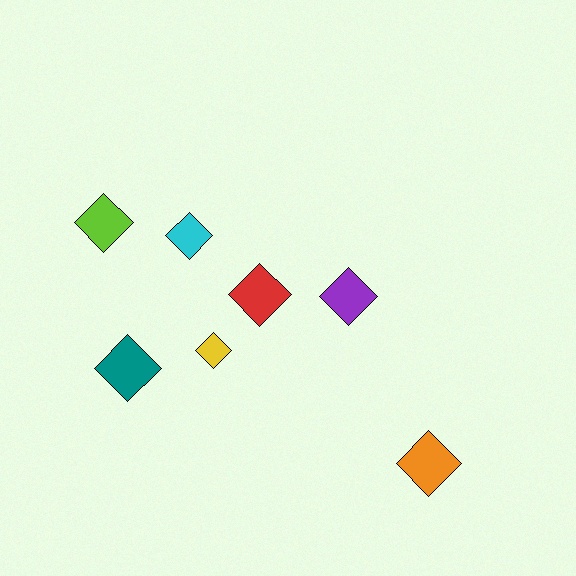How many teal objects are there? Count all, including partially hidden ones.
There is 1 teal object.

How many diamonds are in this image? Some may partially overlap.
There are 7 diamonds.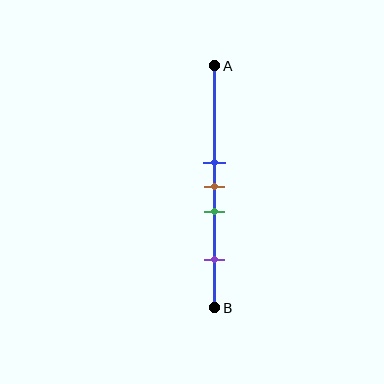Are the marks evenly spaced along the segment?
No, the marks are not evenly spaced.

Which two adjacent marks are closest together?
The blue and brown marks are the closest adjacent pair.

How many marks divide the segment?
There are 4 marks dividing the segment.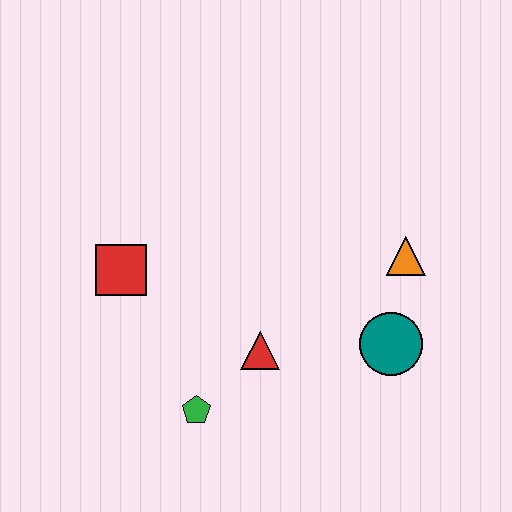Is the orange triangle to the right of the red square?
Yes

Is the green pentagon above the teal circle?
No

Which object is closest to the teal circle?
The orange triangle is closest to the teal circle.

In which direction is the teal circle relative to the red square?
The teal circle is to the right of the red square.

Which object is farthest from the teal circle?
The red square is farthest from the teal circle.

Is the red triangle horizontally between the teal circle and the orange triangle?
No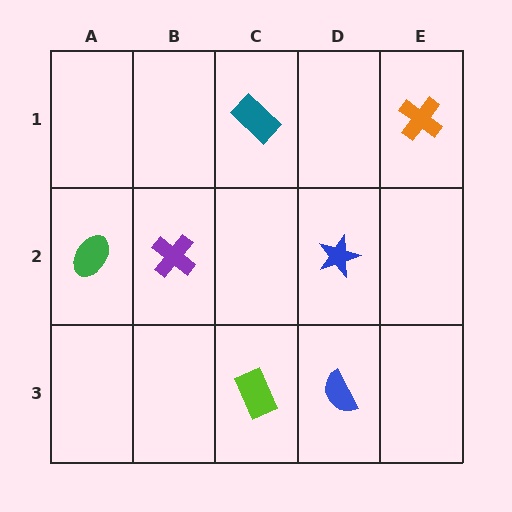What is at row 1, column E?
An orange cross.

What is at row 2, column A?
A green ellipse.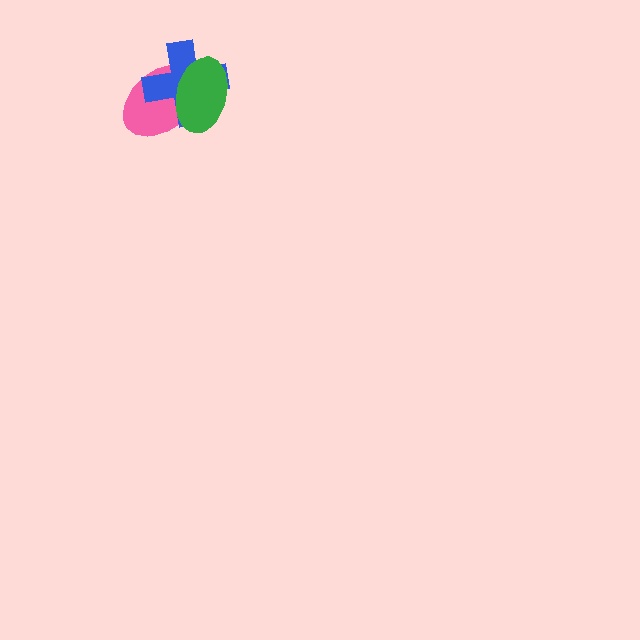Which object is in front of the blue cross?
The green ellipse is in front of the blue cross.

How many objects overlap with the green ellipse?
2 objects overlap with the green ellipse.